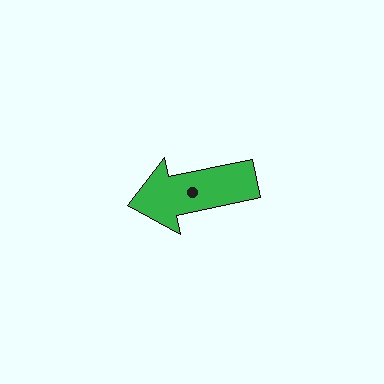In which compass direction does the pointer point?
West.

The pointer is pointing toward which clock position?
Roughly 9 o'clock.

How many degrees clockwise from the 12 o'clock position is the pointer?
Approximately 258 degrees.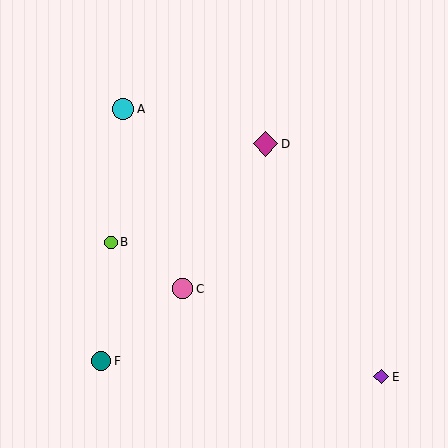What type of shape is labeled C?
Shape C is a pink circle.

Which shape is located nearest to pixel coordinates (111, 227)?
The lime circle (labeled B) at (111, 242) is nearest to that location.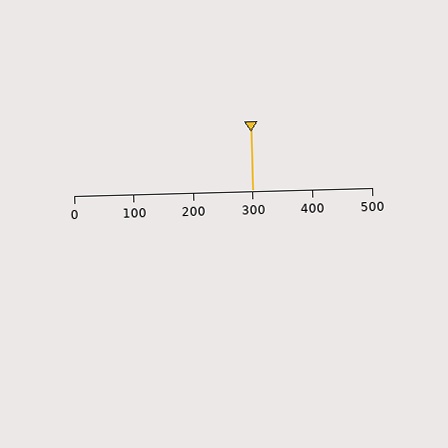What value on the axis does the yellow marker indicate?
The marker indicates approximately 300.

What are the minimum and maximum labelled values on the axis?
The axis runs from 0 to 500.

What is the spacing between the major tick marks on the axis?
The major ticks are spaced 100 apart.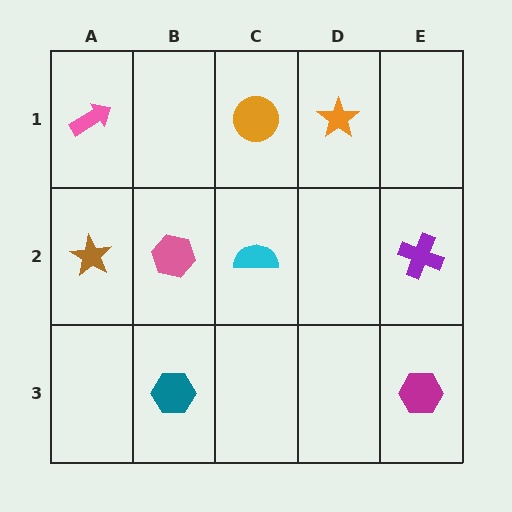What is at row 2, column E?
A purple cross.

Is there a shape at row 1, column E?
No, that cell is empty.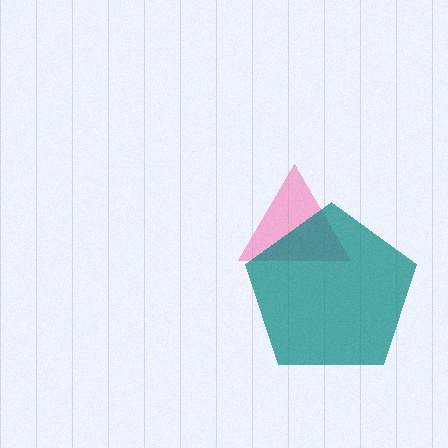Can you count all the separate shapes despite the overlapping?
Yes, there are 2 separate shapes.